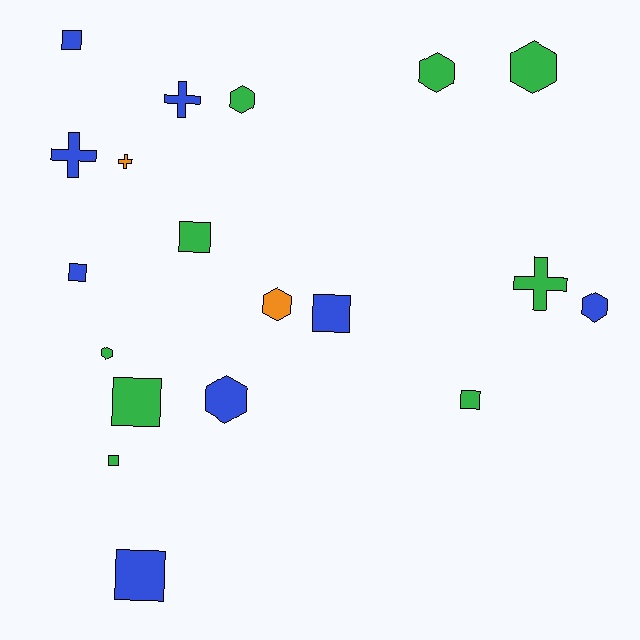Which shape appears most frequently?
Square, with 8 objects.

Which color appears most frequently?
Green, with 9 objects.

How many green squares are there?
There are 4 green squares.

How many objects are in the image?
There are 19 objects.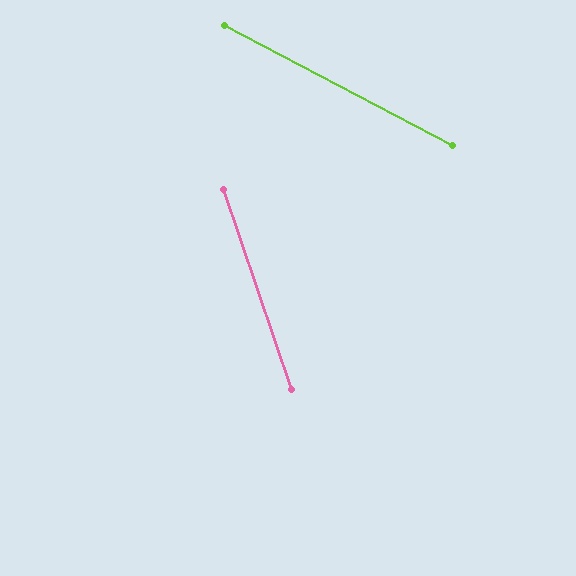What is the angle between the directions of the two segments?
Approximately 43 degrees.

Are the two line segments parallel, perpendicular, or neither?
Neither parallel nor perpendicular — they differ by about 43°.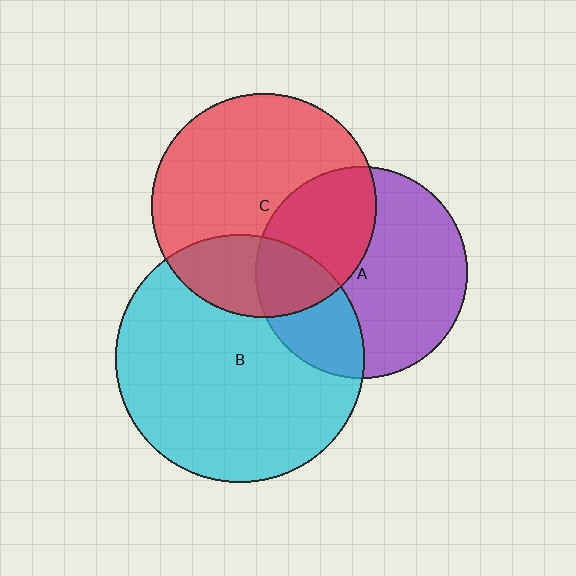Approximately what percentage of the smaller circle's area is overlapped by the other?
Approximately 35%.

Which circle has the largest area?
Circle B (cyan).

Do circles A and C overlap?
Yes.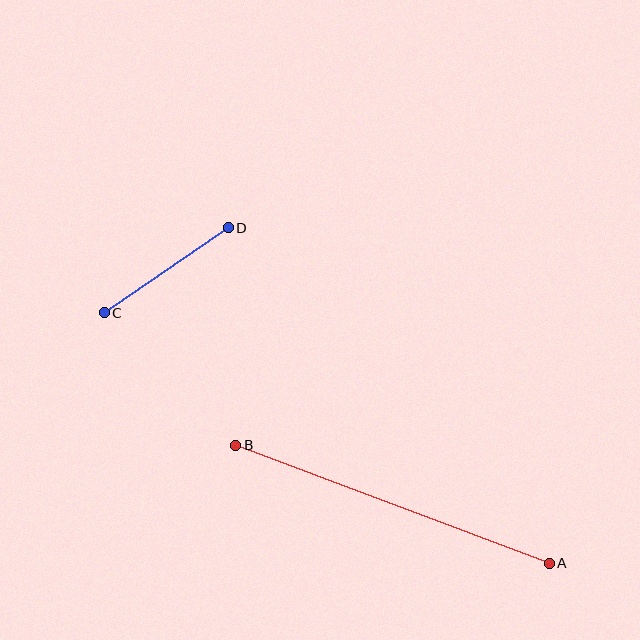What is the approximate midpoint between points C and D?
The midpoint is at approximately (166, 270) pixels.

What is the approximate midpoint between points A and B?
The midpoint is at approximately (393, 504) pixels.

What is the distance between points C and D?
The distance is approximately 150 pixels.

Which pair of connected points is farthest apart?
Points A and B are farthest apart.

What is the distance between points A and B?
The distance is approximately 335 pixels.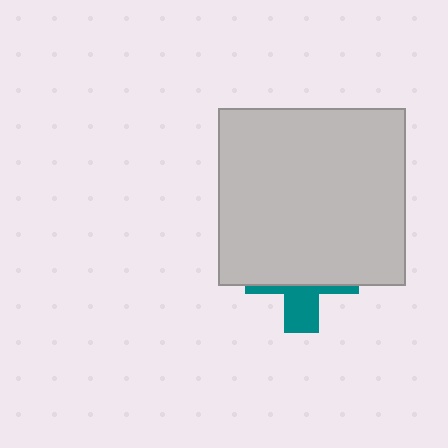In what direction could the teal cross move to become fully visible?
The teal cross could move down. That would shift it out from behind the light gray rectangle entirely.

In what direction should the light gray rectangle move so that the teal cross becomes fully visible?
The light gray rectangle should move up. That is the shortest direction to clear the overlap and leave the teal cross fully visible.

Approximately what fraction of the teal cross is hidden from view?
Roughly 65% of the teal cross is hidden behind the light gray rectangle.